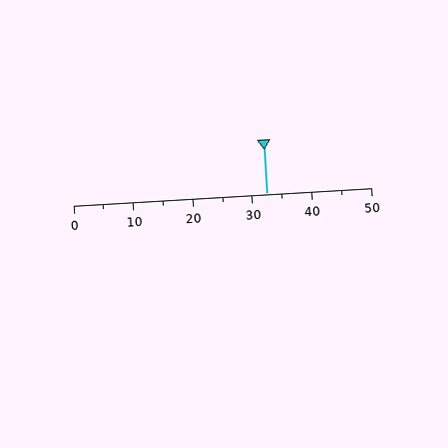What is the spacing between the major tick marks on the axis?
The major ticks are spaced 10 apart.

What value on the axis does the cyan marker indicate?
The marker indicates approximately 32.5.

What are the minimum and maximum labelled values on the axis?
The axis runs from 0 to 50.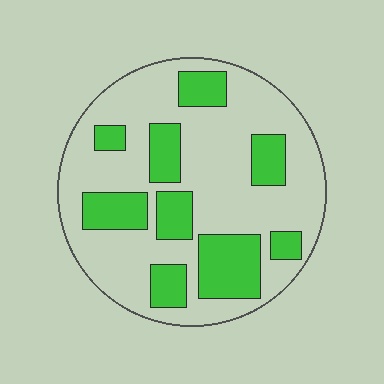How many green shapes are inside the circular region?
9.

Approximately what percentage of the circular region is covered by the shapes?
Approximately 30%.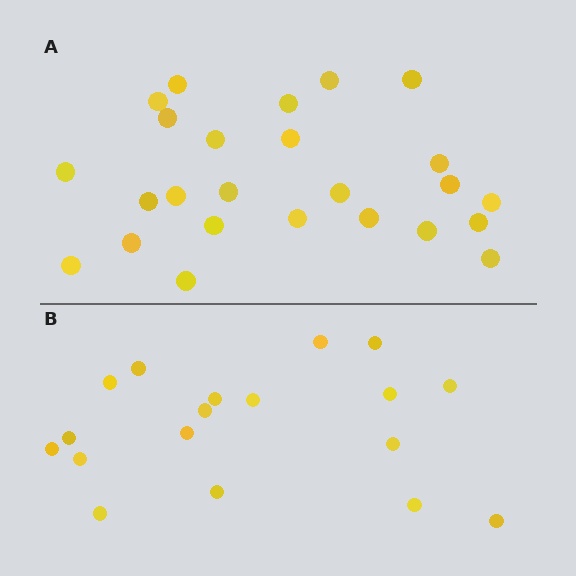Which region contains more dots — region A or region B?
Region A (the top region) has more dots.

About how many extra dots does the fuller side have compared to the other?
Region A has roughly 8 or so more dots than region B.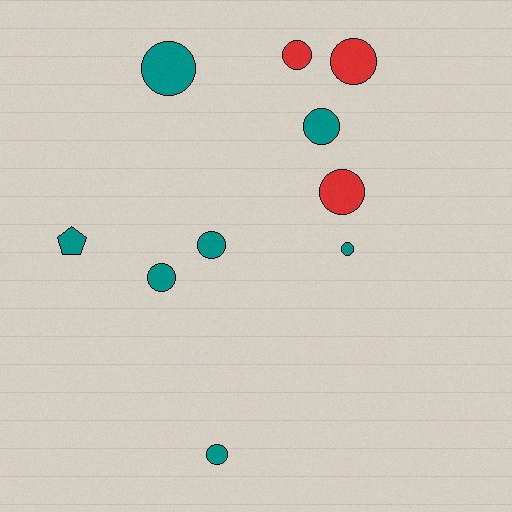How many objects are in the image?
There are 10 objects.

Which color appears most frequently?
Teal, with 7 objects.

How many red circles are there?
There are 3 red circles.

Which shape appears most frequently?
Circle, with 9 objects.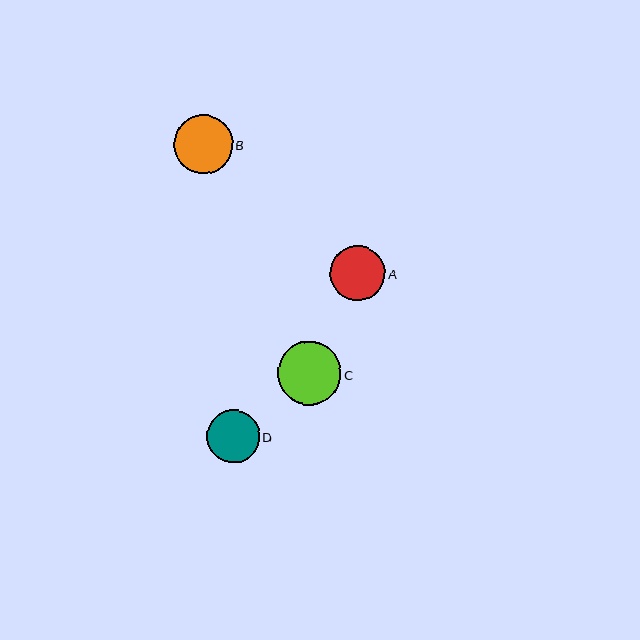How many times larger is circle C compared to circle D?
Circle C is approximately 1.2 times the size of circle D.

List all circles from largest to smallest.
From largest to smallest: C, B, A, D.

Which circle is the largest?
Circle C is the largest with a size of approximately 64 pixels.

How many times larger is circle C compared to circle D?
Circle C is approximately 1.2 times the size of circle D.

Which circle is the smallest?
Circle D is the smallest with a size of approximately 53 pixels.